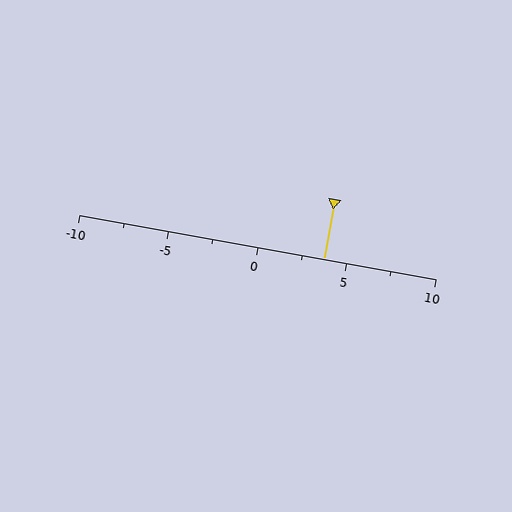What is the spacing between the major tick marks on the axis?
The major ticks are spaced 5 apart.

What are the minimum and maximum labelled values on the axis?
The axis runs from -10 to 10.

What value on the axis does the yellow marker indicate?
The marker indicates approximately 3.8.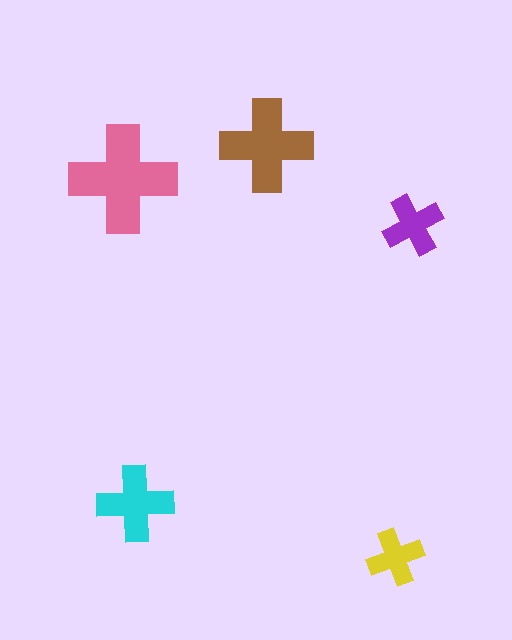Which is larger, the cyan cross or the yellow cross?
The cyan one.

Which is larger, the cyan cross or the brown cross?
The brown one.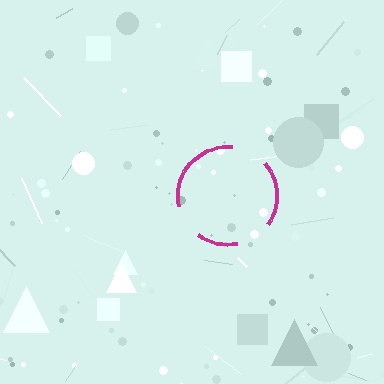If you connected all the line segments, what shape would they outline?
They would outline a circle.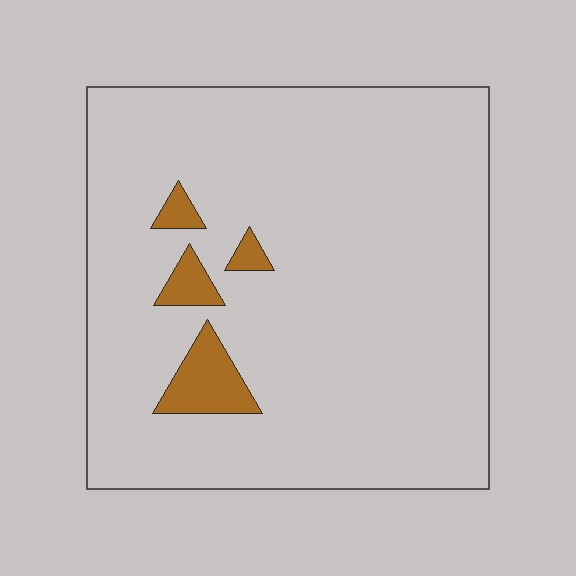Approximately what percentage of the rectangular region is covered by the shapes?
Approximately 5%.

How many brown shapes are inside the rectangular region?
4.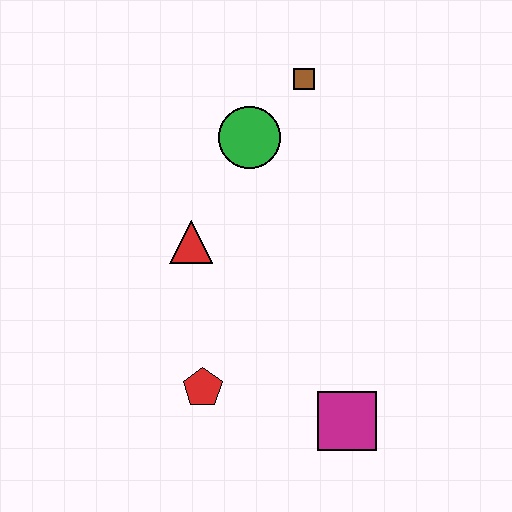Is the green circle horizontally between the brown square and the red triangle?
Yes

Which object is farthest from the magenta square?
The brown square is farthest from the magenta square.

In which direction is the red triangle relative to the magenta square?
The red triangle is above the magenta square.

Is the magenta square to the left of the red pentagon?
No